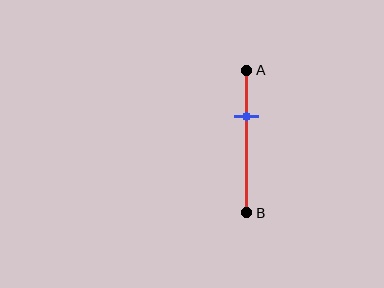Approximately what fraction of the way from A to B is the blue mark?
The blue mark is approximately 35% of the way from A to B.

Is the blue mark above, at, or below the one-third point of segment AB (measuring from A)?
The blue mark is approximately at the one-third point of segment AB.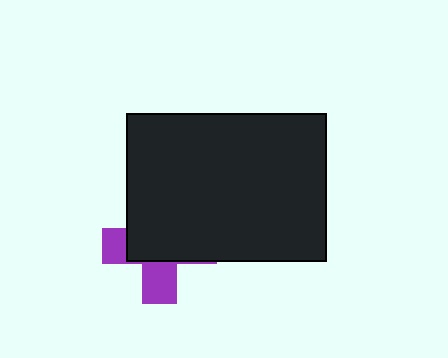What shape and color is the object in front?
The object in front is a black rectangle.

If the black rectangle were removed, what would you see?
You would see the complete purple cross.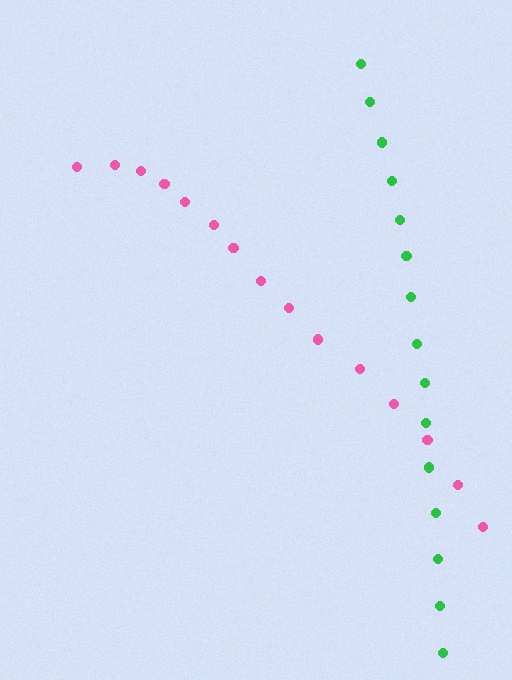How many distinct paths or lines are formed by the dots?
There are 2 distinct paths.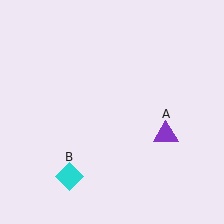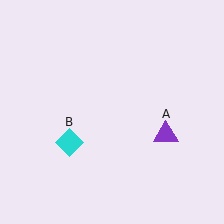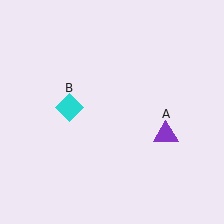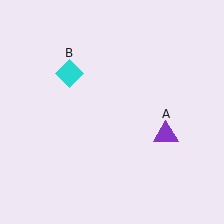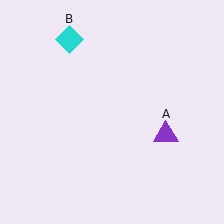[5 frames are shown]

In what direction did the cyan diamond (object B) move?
The cyan diamond (object B) moved up.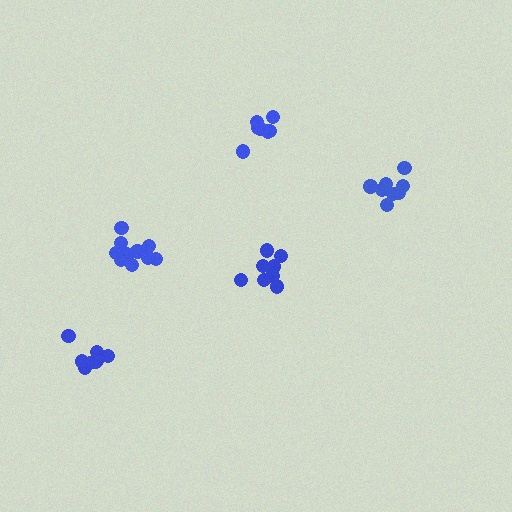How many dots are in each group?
Group 1: 8 dots, Group 2: 7 dots, Group 3: 10 dots, Group 4: 9 dots, Group 5: 8 dots (42 total).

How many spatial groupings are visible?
There are 5 spatial groupings.